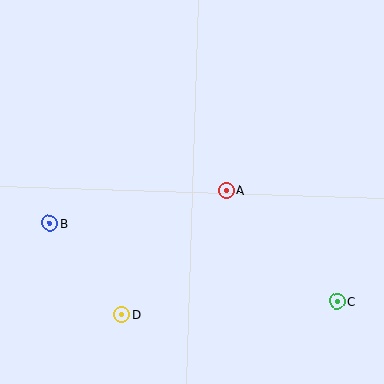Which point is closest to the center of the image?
Point A at (226, 191) is closest to the center.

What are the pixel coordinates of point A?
Point A is at (226, 191).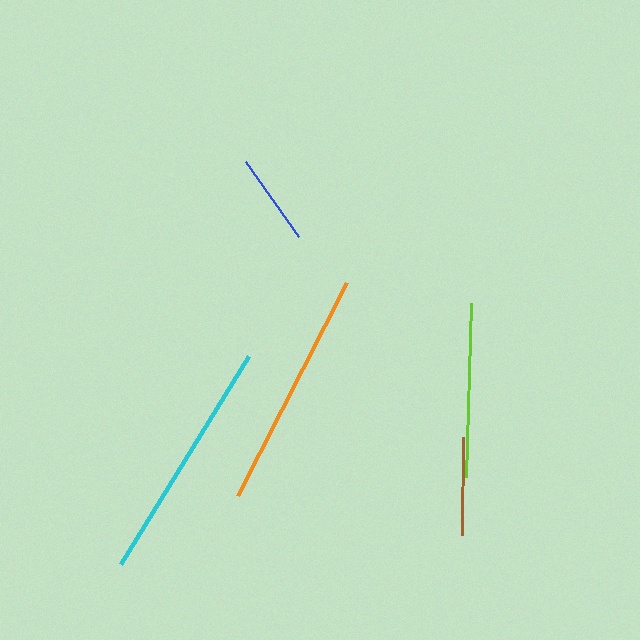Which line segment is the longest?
The cyan line is the longest at approximately 244 pixels.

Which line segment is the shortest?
The blue line is the shortest at approximately 92 pixels.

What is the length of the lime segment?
The lime segment is approximately 174 pixels long.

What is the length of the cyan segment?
The cyan segment is approximately 244 pixels long.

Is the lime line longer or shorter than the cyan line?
The cyan line is longer than the lime line.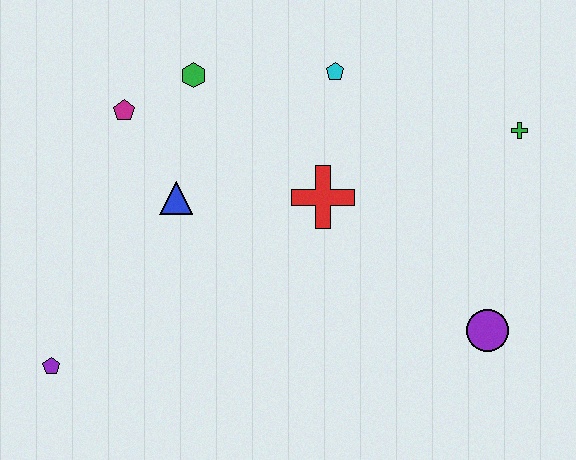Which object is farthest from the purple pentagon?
The green cross is farthest from the purple pentagon.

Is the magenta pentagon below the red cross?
No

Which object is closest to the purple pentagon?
The blue triangle is closest to the purple pentagon.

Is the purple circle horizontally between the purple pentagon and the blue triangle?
No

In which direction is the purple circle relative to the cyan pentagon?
The purple circle is below the cyan pentagon.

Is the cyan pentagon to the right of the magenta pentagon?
Yes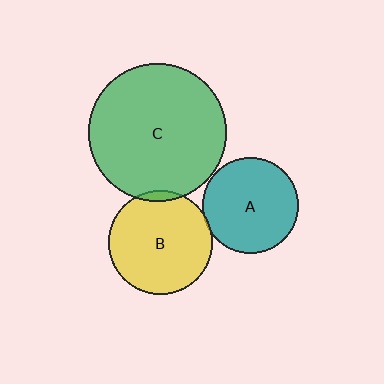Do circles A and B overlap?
Yes.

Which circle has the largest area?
Circle C (green).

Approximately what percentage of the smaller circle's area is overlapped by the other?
Approximately 5%.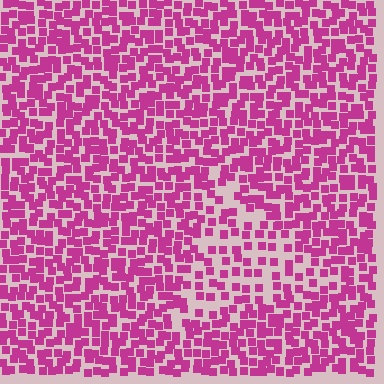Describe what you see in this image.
The image contains small magenta elements arranged at two different densities. A triangle-shaped region is visible where the elements are less densely packed than the surrounding area.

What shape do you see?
I see a triangle.